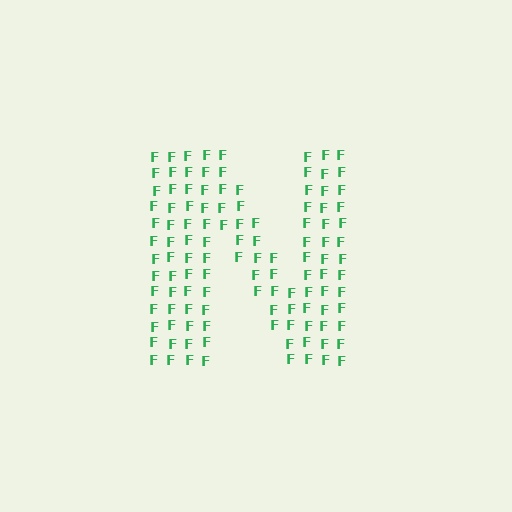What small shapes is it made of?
It is made of small letter F's.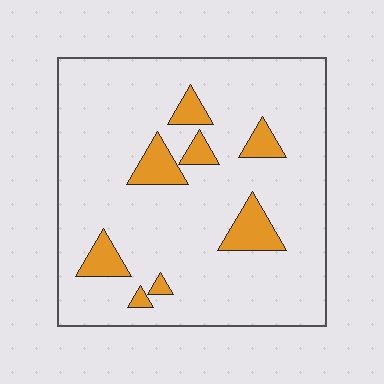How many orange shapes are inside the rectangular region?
8.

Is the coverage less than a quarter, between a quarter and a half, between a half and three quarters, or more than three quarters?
Less than a quarter.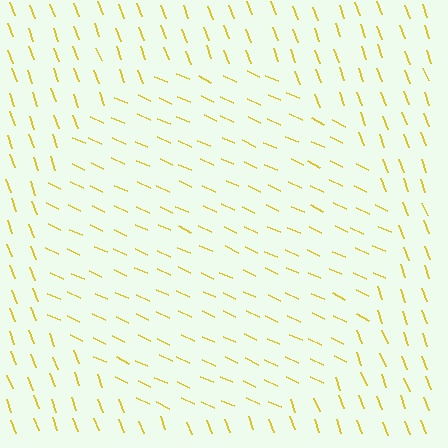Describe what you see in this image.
The image is filled with small yellow line segments. A circle region in the image has lines oriented differently from the surrounding lines, creating a visible texture boundary.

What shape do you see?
I see a circle.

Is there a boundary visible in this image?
Yes, there is a texture boundary formed by a change in line orientation.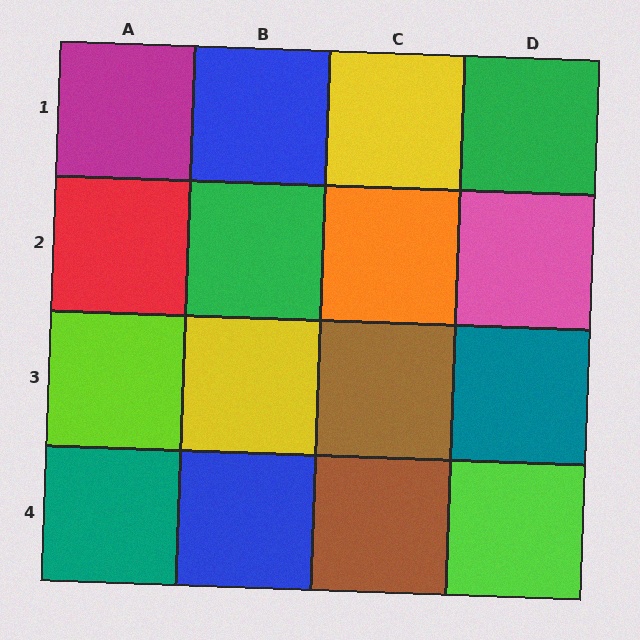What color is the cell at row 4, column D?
Lime.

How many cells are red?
1 cell is red.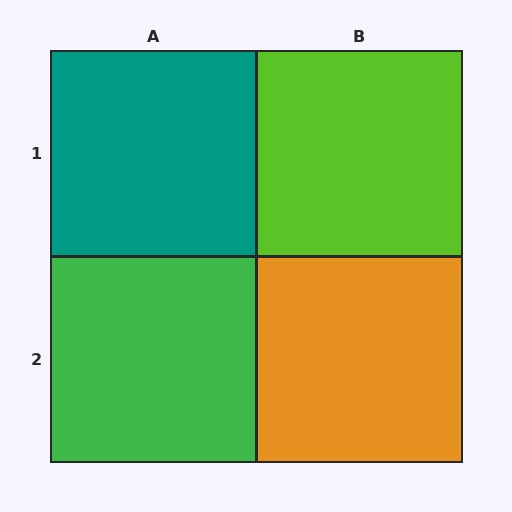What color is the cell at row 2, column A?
Green.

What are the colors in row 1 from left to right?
Teal, lime.